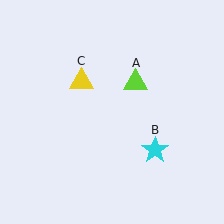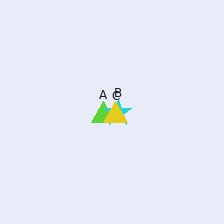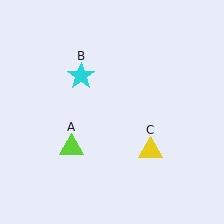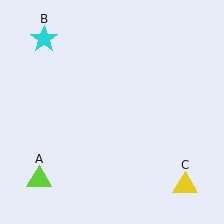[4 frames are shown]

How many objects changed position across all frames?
3 objects changed position: lime triangle (object A), cyan star (object B), yellow triangle (object C).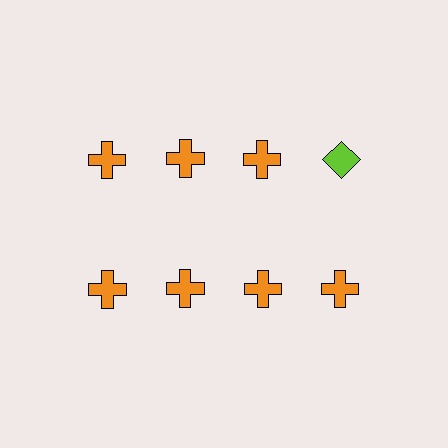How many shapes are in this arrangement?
There are 8 shapes arranged in a grid pattern.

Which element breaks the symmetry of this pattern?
The lime diamond in the top row, second from right column breaks the symmetry. All other shapes are orange crosses.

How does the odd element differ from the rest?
It differs in both color (lime instead of orange) and shape (diamond instead of cross).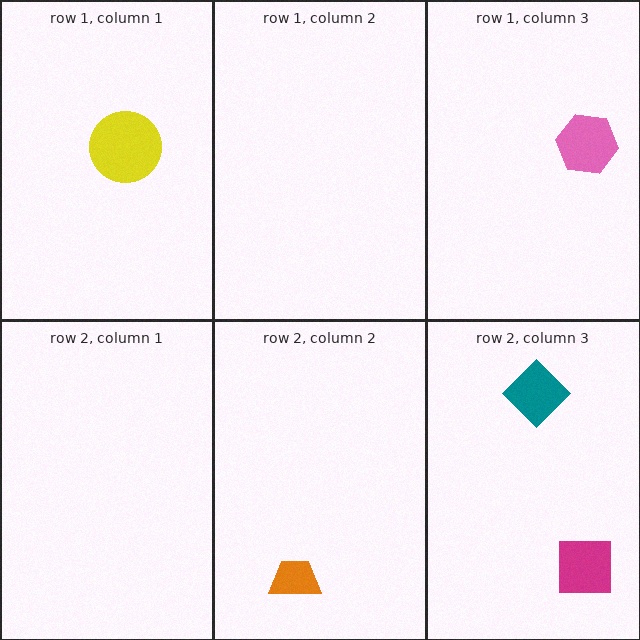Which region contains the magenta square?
The row 2, column 3 region.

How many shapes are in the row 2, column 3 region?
2.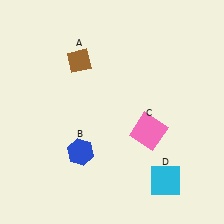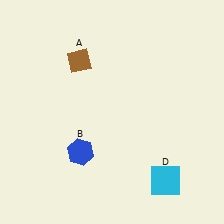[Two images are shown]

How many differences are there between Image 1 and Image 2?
There is 1 difference between the two images.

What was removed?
The pink square (C) was removed in Image 2.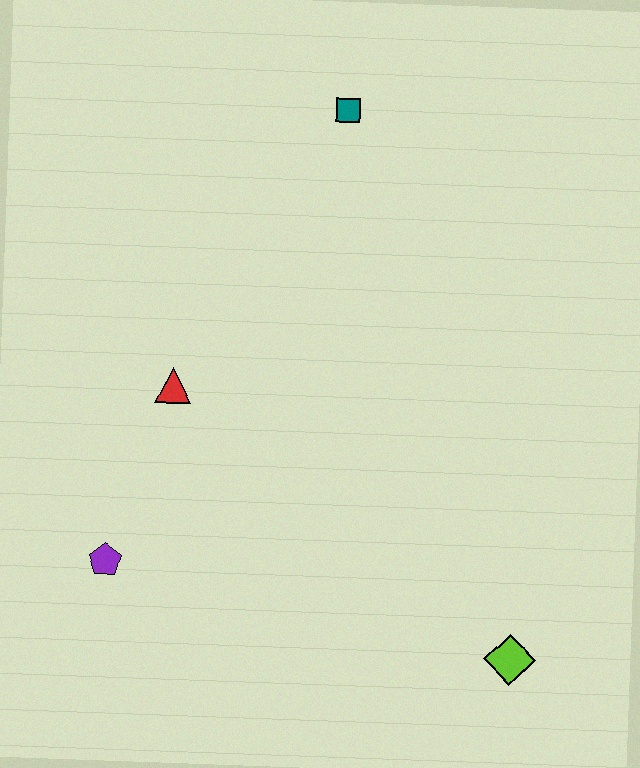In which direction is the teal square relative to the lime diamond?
The teal square is above the lime diamond.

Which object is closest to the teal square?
The red triangle is closest to the teal square.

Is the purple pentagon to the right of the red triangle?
No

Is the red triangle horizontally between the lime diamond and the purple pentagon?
Yes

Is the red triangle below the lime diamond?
No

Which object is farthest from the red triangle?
The lime diamond is farthest from the red triangle.